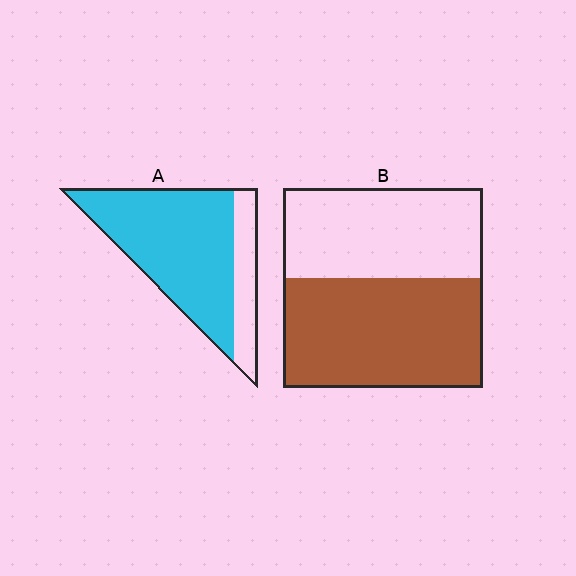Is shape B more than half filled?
Yes.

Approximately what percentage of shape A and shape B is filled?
A is approximately 75% and B is approximately 55%.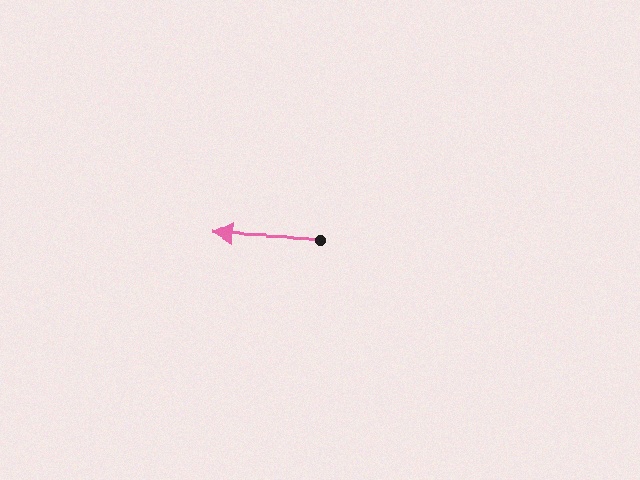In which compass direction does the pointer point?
West.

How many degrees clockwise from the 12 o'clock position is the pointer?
Approximately 272 degrees.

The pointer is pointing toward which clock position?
Roughly 9 o'clock.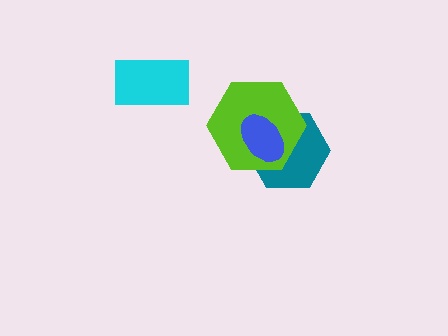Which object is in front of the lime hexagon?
The blue ellipse is in front of the lime hexagon.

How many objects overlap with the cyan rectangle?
0 objects overlap with the cyan rectangle.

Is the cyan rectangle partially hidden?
No, no other shape covers it.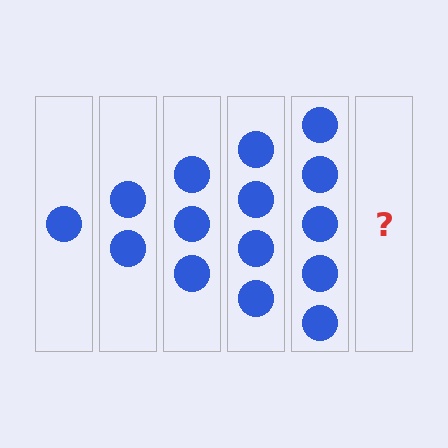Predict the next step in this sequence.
The next step is 6 circles.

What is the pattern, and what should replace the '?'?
The pattern is that each step adds one more circle. The '?' should be 6 circles.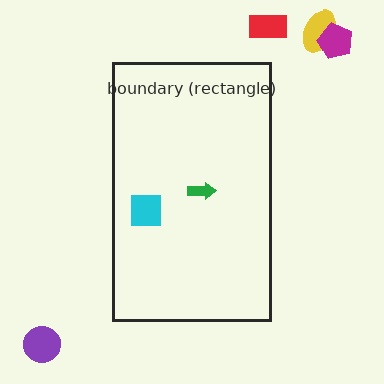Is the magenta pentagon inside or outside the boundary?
Outside.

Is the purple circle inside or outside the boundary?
Outside.